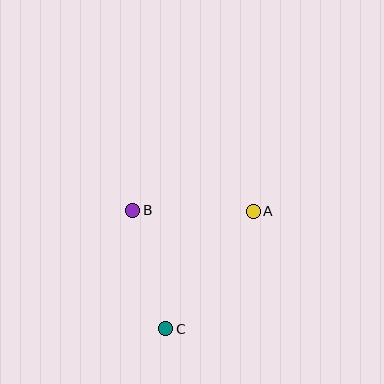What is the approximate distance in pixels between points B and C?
The distance between B and C is approximately 123 pixels.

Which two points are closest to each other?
Points A and B are closest to each other.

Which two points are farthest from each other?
Points A and C are farthest from each other.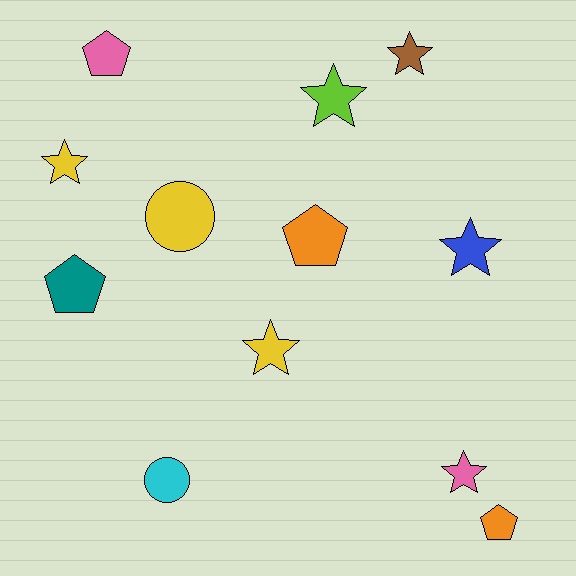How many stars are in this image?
There are 6 stars.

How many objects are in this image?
There are 12 objects.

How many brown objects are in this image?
There is 1 brown object.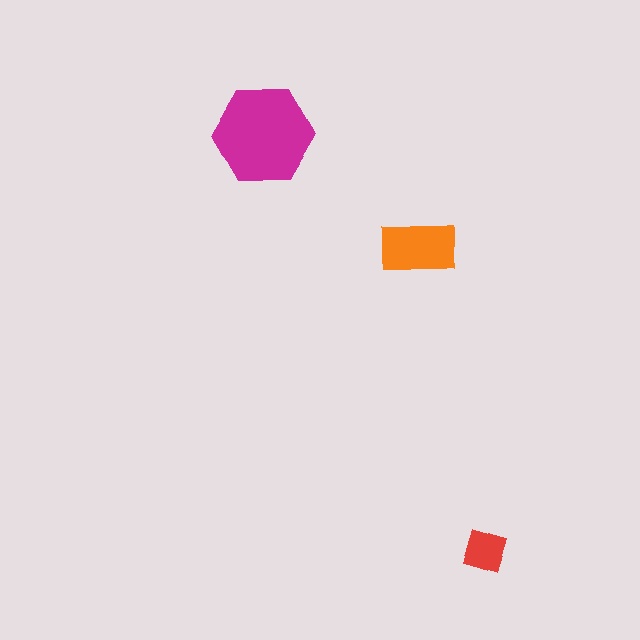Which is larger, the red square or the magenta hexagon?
The magenta hexagon.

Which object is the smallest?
The red square.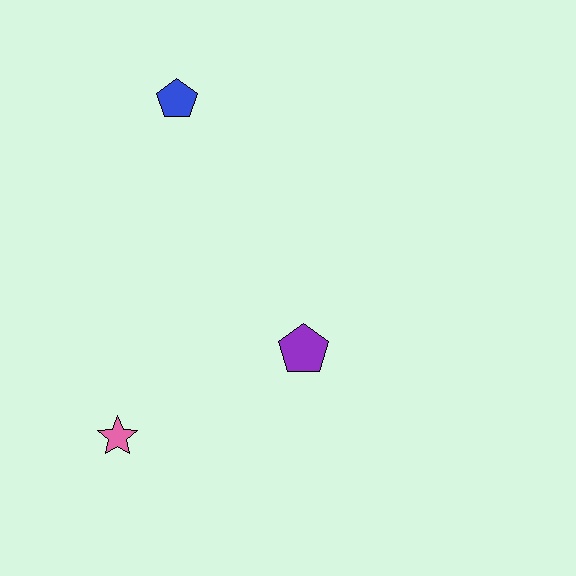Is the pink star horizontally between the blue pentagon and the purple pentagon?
No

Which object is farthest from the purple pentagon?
The blue pentagon is farthest from the purple pentagon.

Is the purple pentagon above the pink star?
Yes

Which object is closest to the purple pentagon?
The pink star is closest to the purple pentagon.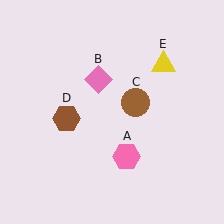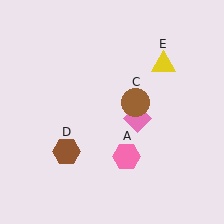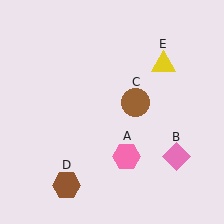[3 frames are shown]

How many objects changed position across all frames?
2 objects changed position: pink diamond (object B), brown hexagon (object D).